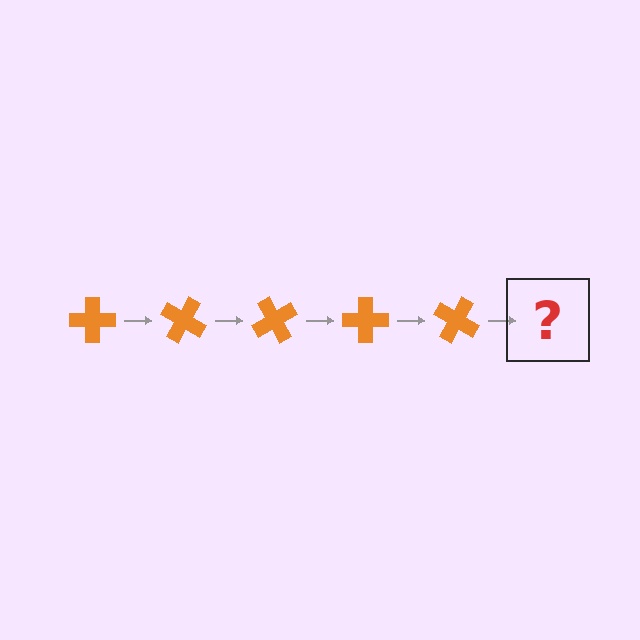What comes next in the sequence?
The next element should be an orange cross rotated 150 degrees.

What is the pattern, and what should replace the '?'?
The pattern is that the cross rotates 30 degrees each step. The '?' should be an orange cross rotated 150 degrees.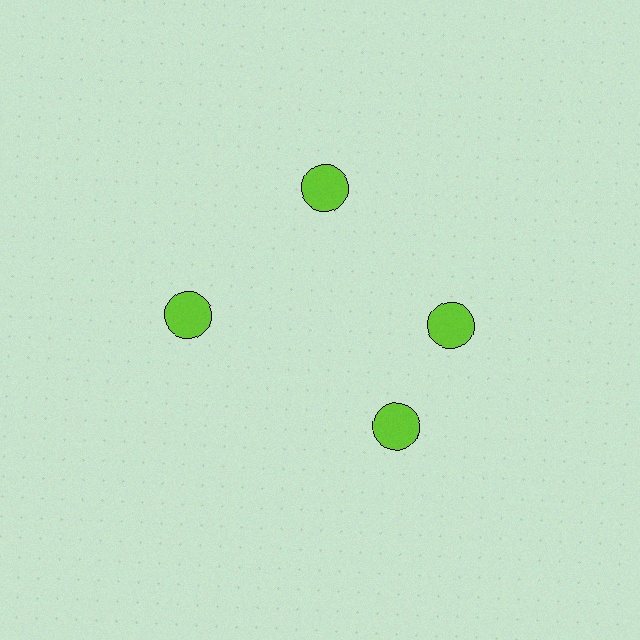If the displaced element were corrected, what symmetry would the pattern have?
It would have 4-fold rotational symmetry — the pattern would map onto itself every 90 degrees.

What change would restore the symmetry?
The symmetry would be restored by rotating it back into even spacing with its neighbors so that all 4 circles sit at equal angles and equal distance from the center.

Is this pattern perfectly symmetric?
No. The 4 lime circles are arranged in a ring, but one element near the 6 o'clock position is rotated out of alignment along the ring, breaking the 4-fold rotational symmetry.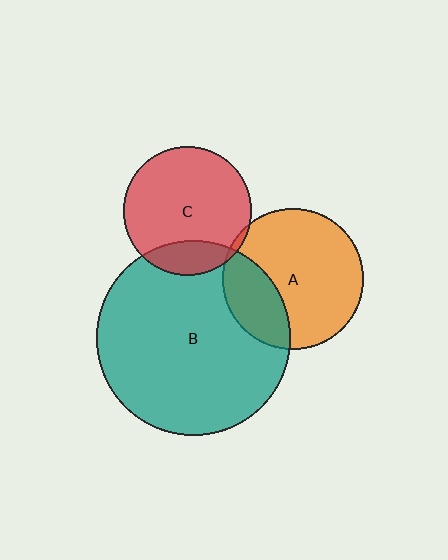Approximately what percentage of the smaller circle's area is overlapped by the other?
Approximately 20%.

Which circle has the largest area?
Circle B (teal).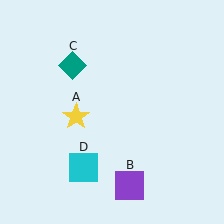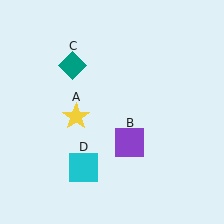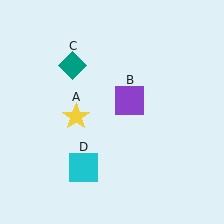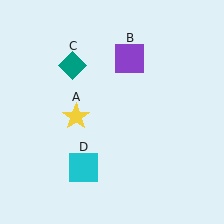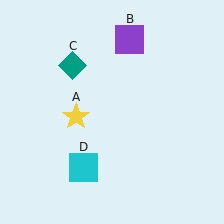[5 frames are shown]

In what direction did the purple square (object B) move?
The purple square (object B) moved up.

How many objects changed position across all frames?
1 object changed position: purple square (object B).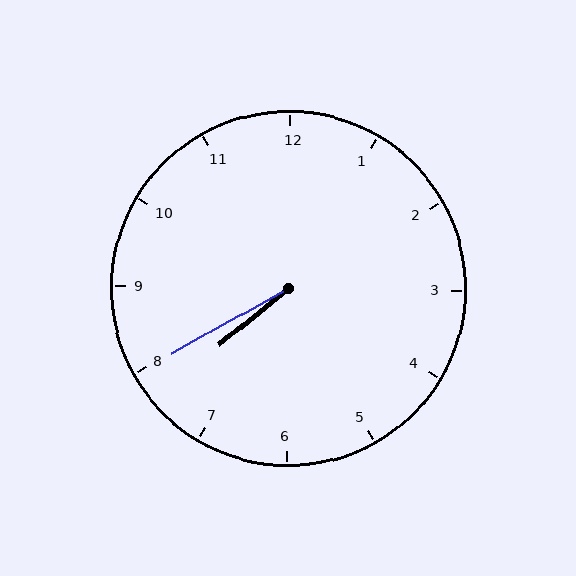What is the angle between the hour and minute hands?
Approximately 10 degrees.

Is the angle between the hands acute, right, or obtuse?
It is acute.